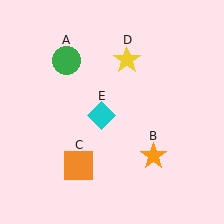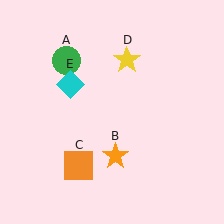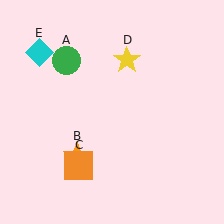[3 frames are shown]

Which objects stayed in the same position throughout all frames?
Green circle (object A) and orange square (object C) and yellow star (object D) remained stationary.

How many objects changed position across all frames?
2 objects changed position: orange star (object B), cyan diamond (object E).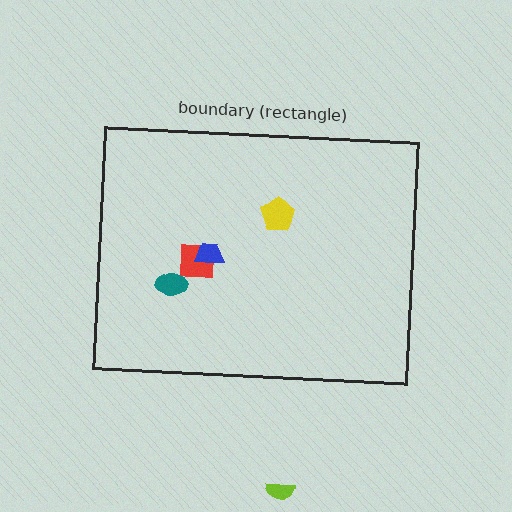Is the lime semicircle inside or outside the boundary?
Outside.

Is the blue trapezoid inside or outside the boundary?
Inside.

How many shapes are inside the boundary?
4 inside, 1 outside.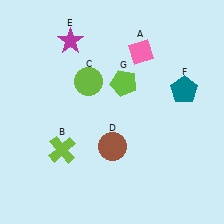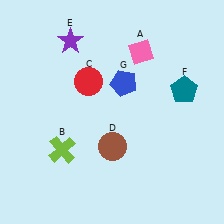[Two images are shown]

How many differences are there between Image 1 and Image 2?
There are 3 differences between the two images.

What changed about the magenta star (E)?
In Image 1, E is magenta. In Image 2, it changed to purple.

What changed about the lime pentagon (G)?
In Image 1, G is lime. In Image 2, it changed to blue.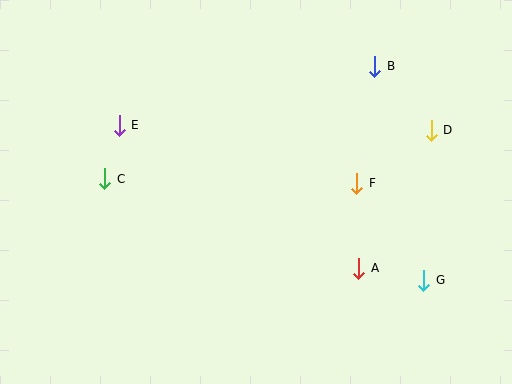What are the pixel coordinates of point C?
Point C is at (105, 179).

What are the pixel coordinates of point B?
Point B is at (375, 66).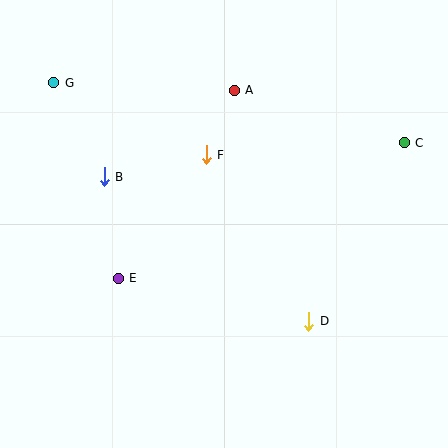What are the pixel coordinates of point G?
Point G is at (54, 83).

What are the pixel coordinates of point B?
Point B is at (104, 177).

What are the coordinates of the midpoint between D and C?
The midpoint between D and C is at (357, 232).